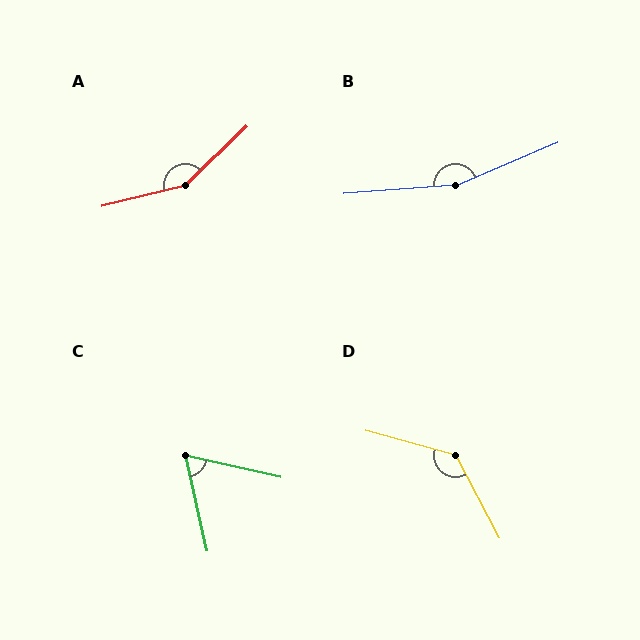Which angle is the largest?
B, at approximately 162 degrees.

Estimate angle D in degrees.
Approximately 133 degrees.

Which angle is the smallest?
C, at approximately 65 degrees.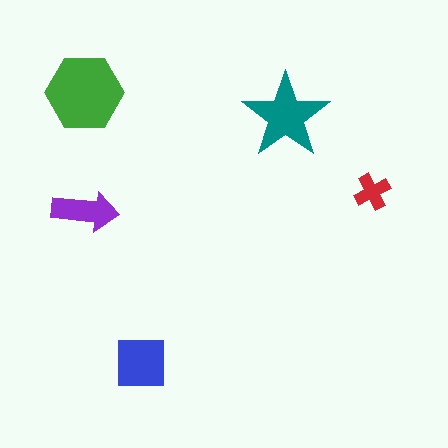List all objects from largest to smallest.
The green hexagon, the teal star, the blue square, the purple arrow, the red cross.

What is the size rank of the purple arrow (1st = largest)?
4th.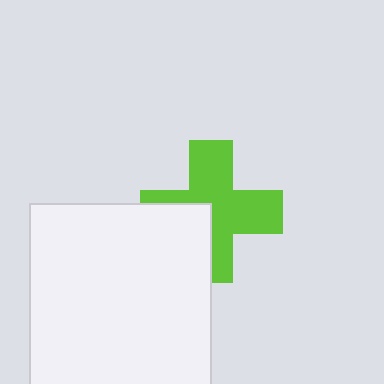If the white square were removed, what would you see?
You would see the complete lime cross.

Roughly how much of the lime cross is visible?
Most of it is visible (roughly 70%).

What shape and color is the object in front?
The object in front is a white square.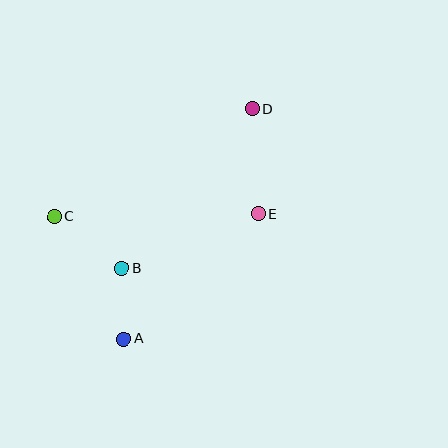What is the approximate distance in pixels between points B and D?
The distance between B and D is approximately 206 pixels.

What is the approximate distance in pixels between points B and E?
The distance between B and E is approximately 147 pixels.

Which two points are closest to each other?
Points A and B are closest to each other.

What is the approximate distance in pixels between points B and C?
The distance between B and C is approximately 86 pixels.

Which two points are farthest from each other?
Points A and D are farthest from each other.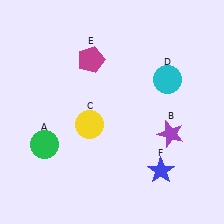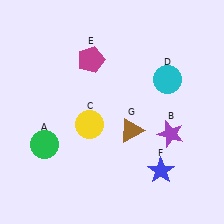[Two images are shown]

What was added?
A brown triangle (G) was added in Image 2.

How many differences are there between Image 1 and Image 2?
There is 1 difference between the two images.